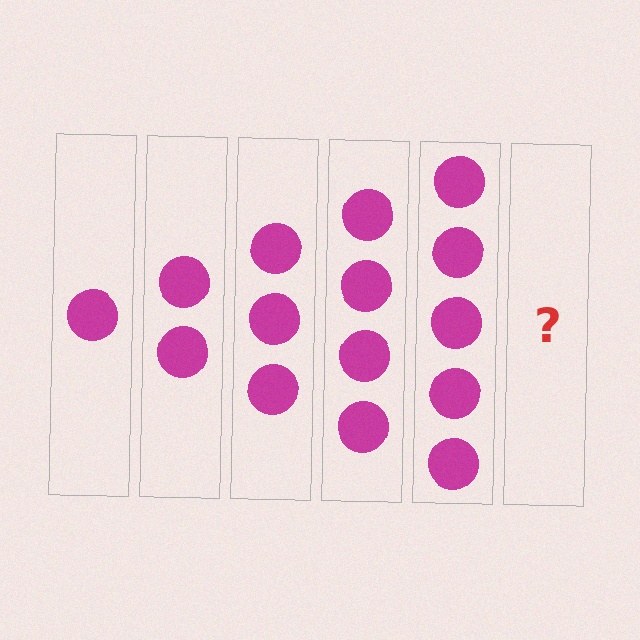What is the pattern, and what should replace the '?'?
The pattern is that each step adds one more circle. The '?' should be 6 circles.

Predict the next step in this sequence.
The next step is 6 circles.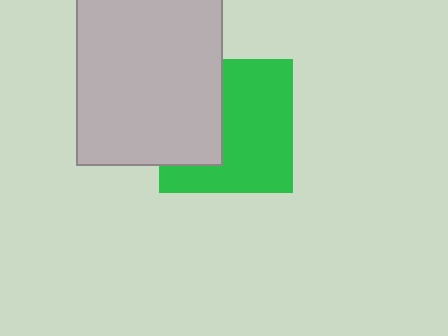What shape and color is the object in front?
The object in front is a light gray rectangle.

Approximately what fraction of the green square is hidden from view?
Roughly 38% of the green square is hidden behind the light gray rectangle.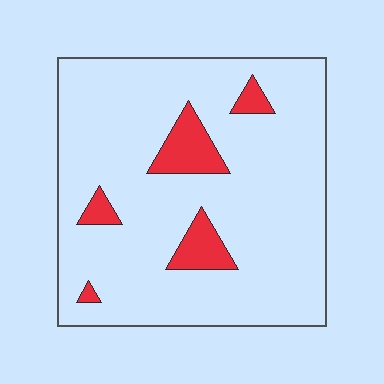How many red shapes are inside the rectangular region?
5.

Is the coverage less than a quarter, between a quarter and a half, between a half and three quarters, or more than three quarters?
Less than a quarter.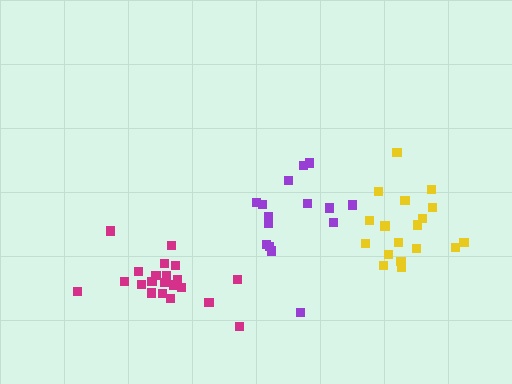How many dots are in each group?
Group 1: 21 dots, Group 2: 18 dots, Group 3: 15 dots (54 total).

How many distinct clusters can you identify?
There are 3 distinct clusters.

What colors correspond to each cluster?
The clusters are colored: magenta, yellow, purple.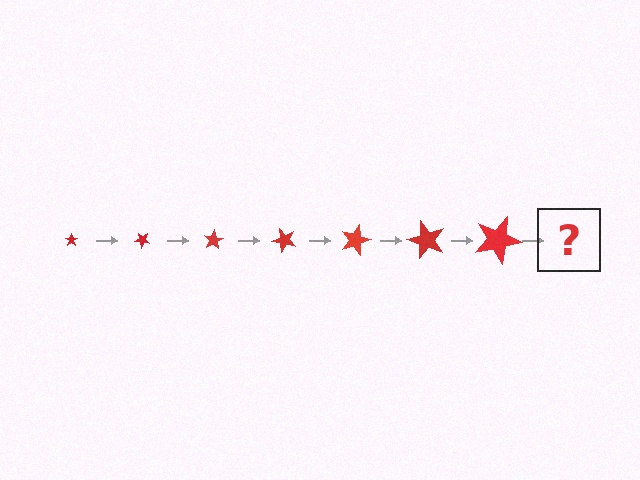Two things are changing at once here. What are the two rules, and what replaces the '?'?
The two rules are that the star grows larger each step and it rotates 40 degrees each step. The '?' should be a star, larger than the previous one and rotated 280 degrees from the start.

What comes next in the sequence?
The next element should be a star, larger than the previous one and rotated 280 degrees from the start.